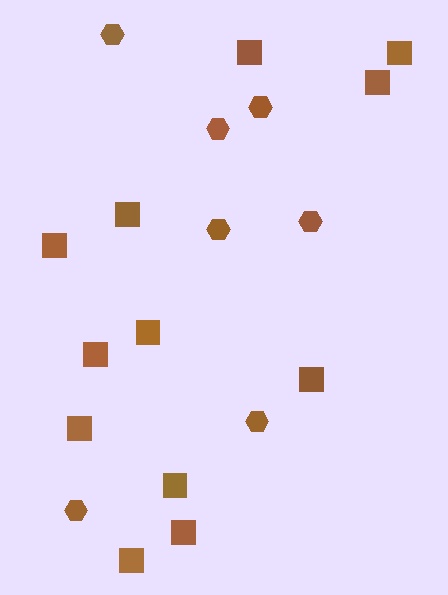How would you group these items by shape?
There are 2 groups: one group of hexagons (7) and one group of squares (12).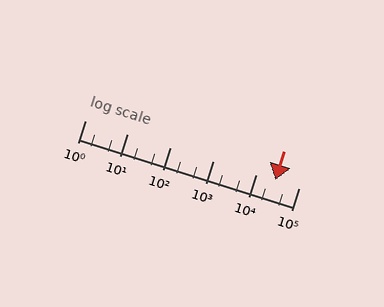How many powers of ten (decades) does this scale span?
The scale spans 5 decades, from 1 to 100000.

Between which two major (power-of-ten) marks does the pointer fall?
The pointer is between 10000 and 100000.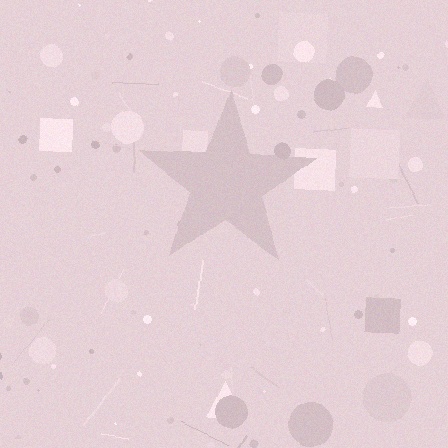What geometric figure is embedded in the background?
A star is embedded in the background.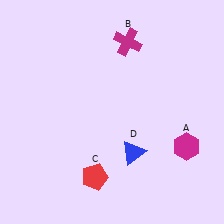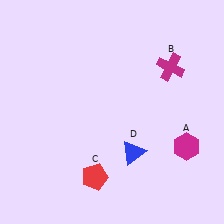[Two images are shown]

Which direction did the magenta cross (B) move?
The magenta cross (B) moved right.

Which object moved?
The magenta cross (B) moved right.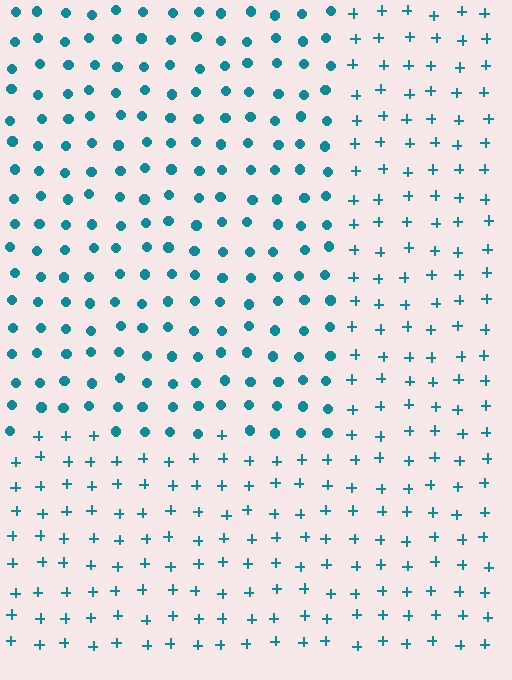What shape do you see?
I see a rectangle.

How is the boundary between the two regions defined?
The boundary is defined by a change in element shape: circles inside vs. plus signs outside. All elements share the same color and spacing.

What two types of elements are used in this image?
The image uses circles inside the rectangle region and plus signs outside it.